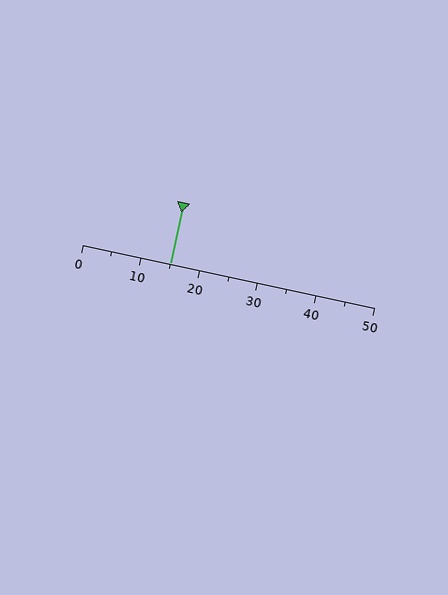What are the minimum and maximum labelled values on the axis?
The axis runs from 0 to 50.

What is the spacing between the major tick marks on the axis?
The major ticks are spaced 10 apart.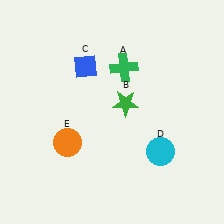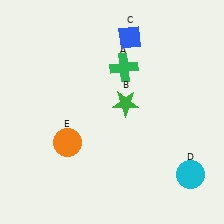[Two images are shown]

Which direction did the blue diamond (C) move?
The blue diamond (C) moved right.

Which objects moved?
The objects that moved are: the blue diamond (C), the cyan circle (D).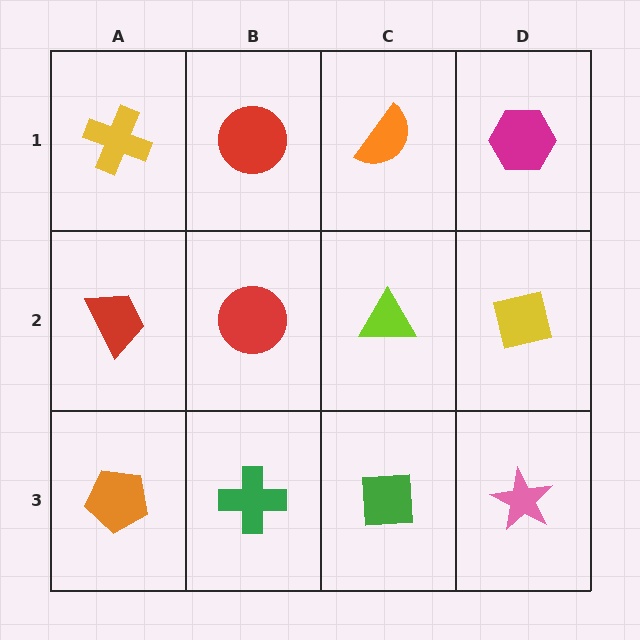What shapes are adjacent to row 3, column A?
A red trapezoid (row 2, column A), a green cross (row 3, column B).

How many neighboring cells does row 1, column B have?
3.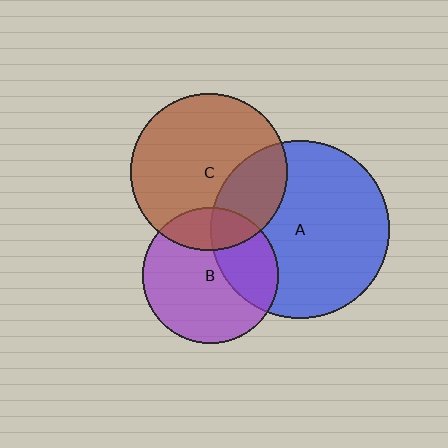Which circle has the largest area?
Circle A (blue).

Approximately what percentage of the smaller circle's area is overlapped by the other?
Approximately 30%.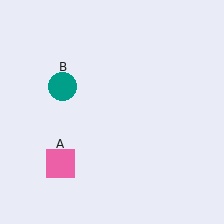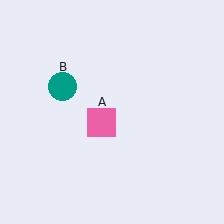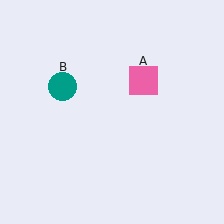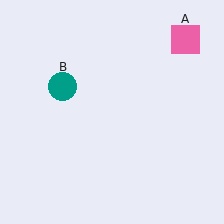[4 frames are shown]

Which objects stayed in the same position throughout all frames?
Teal circle (object B) remained stationary.